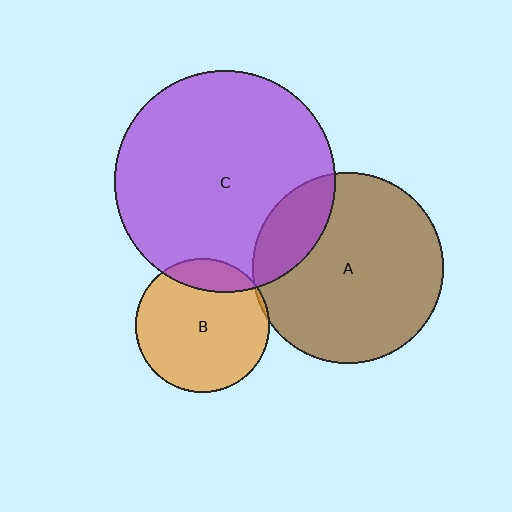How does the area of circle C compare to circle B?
Approximately 2.7 times.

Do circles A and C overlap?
Yes.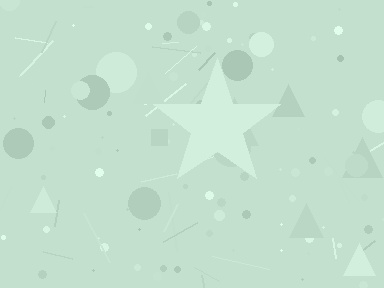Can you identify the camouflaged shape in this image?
The camouflaged shape is a star.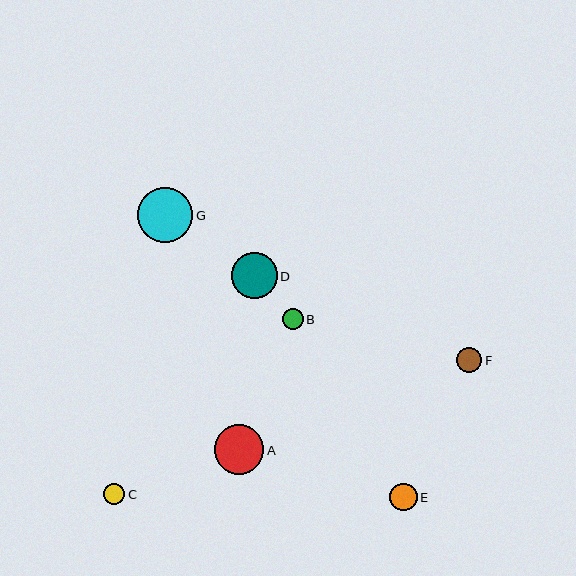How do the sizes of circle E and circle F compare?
Circle E and circle F are approximately the same size.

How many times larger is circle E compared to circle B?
Circle E is approximately 1.3 times the size of circle B.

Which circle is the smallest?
Circle B is the smallest with a size of approximately 21 pixels.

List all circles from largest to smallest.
From largest to smallest: G, A, D, E, F, C, B.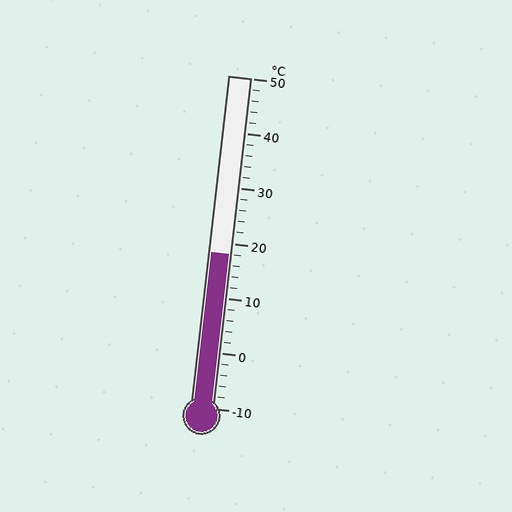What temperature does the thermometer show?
The thermometer shows approximately 18°C.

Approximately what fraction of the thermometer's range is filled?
The thermometer is filled to approximately 45% of its range.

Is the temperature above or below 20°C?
The temperature is below 20°C.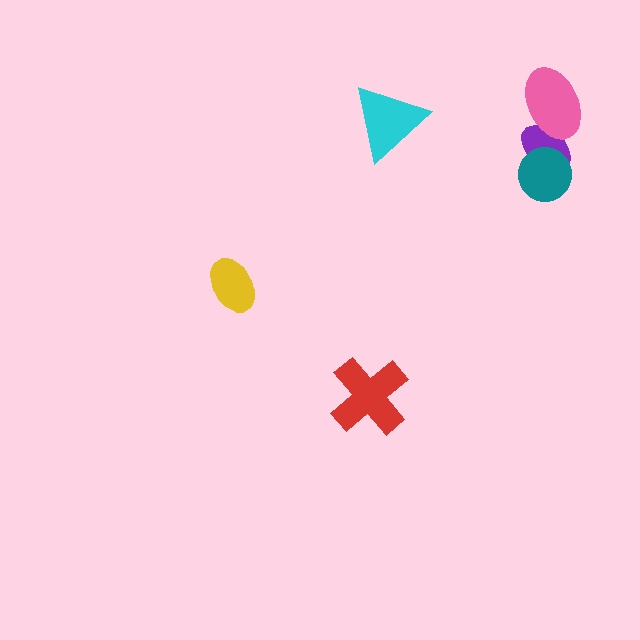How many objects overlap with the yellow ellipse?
0 objects overlap with the yellow ellipse.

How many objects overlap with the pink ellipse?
1 object overlaps with the pink ellipse.